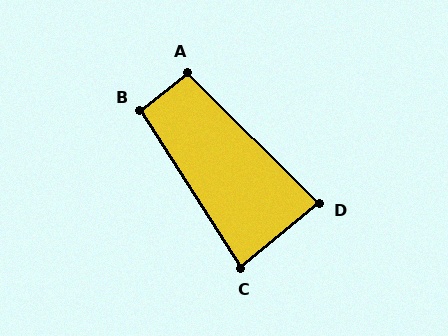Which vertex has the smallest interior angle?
C, at approximately 83 degrees.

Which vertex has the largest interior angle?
A, at approximately 97 degrees.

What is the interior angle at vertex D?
Approximately 84 degrees (acute).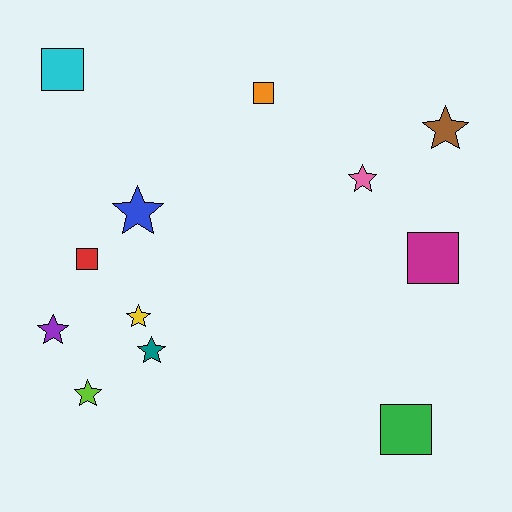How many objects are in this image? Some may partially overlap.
There are 12 objects.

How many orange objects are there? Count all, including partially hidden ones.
There is 1 orange object.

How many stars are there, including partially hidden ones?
There are 7 stars.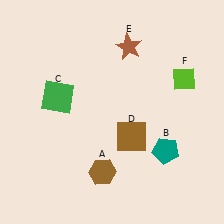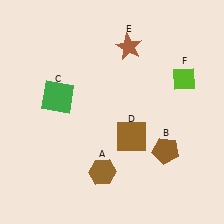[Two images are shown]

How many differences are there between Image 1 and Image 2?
There is 1 difference between the two images.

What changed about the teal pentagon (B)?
In Image 1, B is teal. In Image 2, it changed to brown.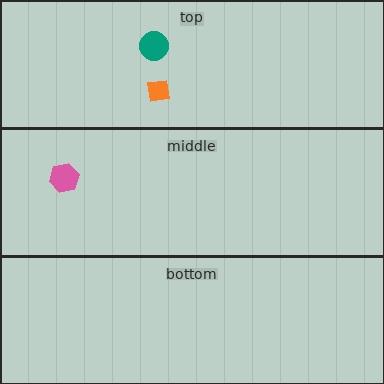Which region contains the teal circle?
The top region.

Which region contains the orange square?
The top region.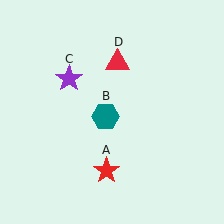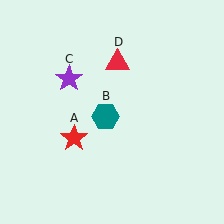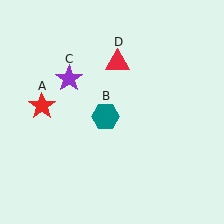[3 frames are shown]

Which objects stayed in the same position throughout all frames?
Teal hexagon (object B) and purple star (object C) and red triangle (object D) remained stationary.